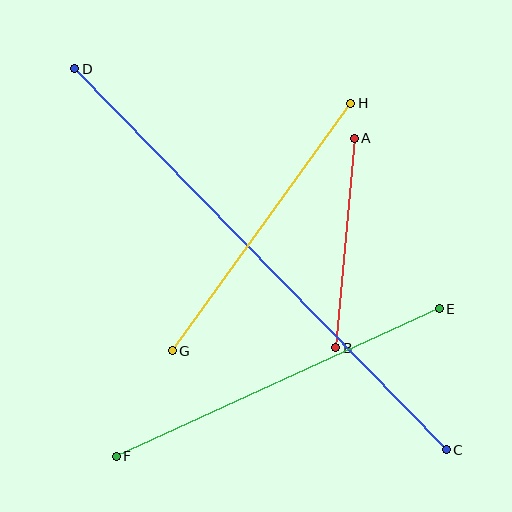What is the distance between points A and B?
The distance is approximately 210 pixels.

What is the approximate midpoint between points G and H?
The midpoint is at approximately (262, 227) pixels.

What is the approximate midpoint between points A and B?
The midpoint is at approximately (345, 243) pixels.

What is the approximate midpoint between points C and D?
The midpoint is at approximately (261, 259) pixels.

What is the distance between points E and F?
The distance is approximately 355 pixels.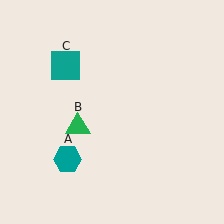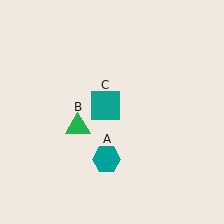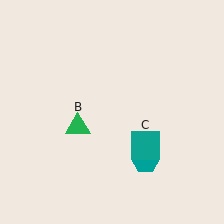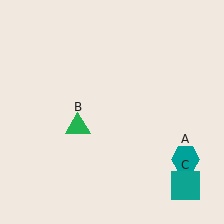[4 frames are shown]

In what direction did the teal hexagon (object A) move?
The teal hexagon (object A) moved right.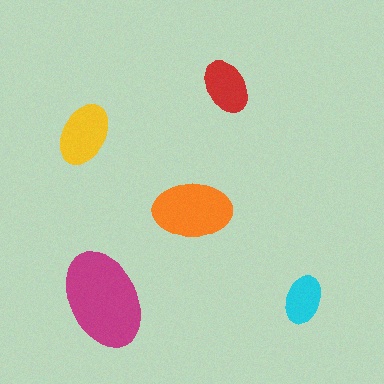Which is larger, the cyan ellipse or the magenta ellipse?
The magenta one.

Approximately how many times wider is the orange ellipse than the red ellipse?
About 1.5 times wider.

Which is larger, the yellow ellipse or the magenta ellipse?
The magenta one.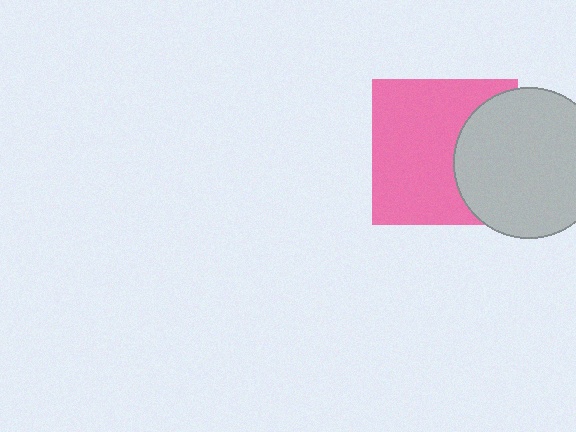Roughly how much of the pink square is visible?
Most of it is visible (roughly 67%).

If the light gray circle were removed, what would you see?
You would see the complete pink square.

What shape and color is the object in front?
The object in front is a light gray circle.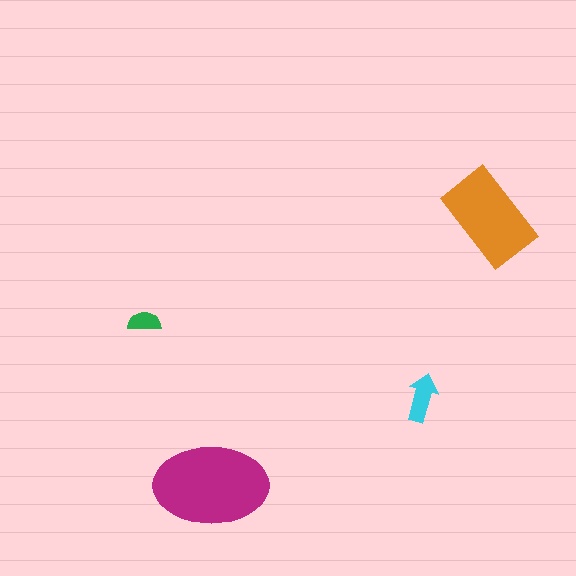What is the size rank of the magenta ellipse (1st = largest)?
1st.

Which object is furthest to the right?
The orange rectangle is rightmost.